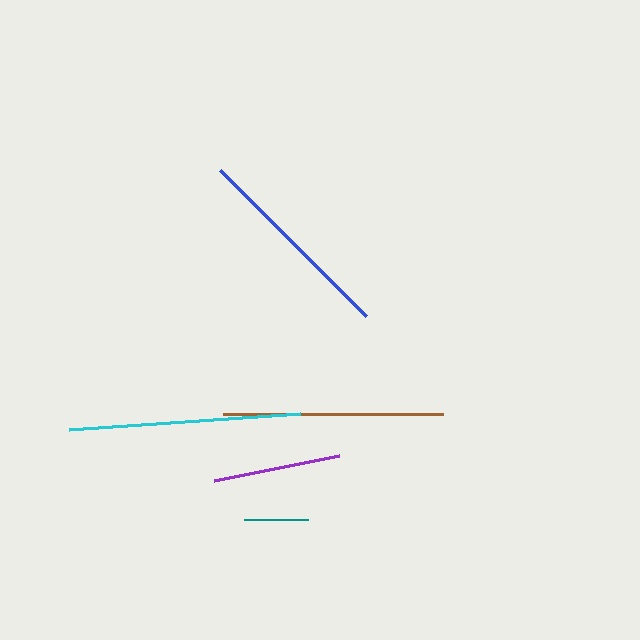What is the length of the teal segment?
The teal segment is approximately 63 pixels long.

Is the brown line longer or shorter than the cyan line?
The cyan line is longer than the brown line.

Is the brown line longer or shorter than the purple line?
The brown line is longer than the purple line.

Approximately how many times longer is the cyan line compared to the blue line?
The cyan line is approximately 1.1 times the length of the blue line.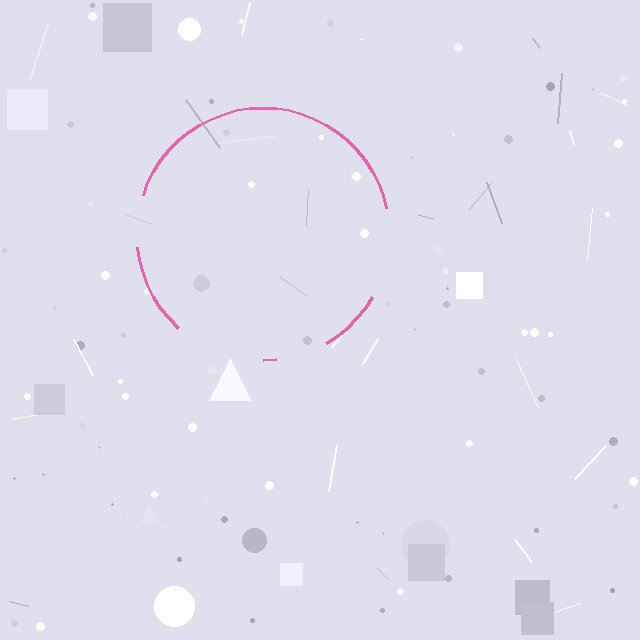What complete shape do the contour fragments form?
The contour fragments form a circle.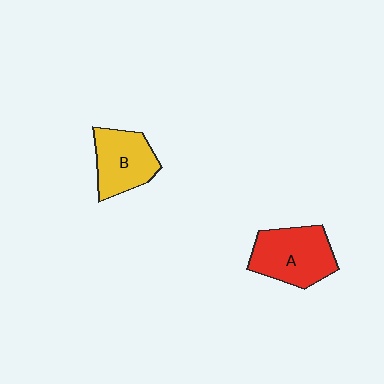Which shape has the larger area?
Shape A (red).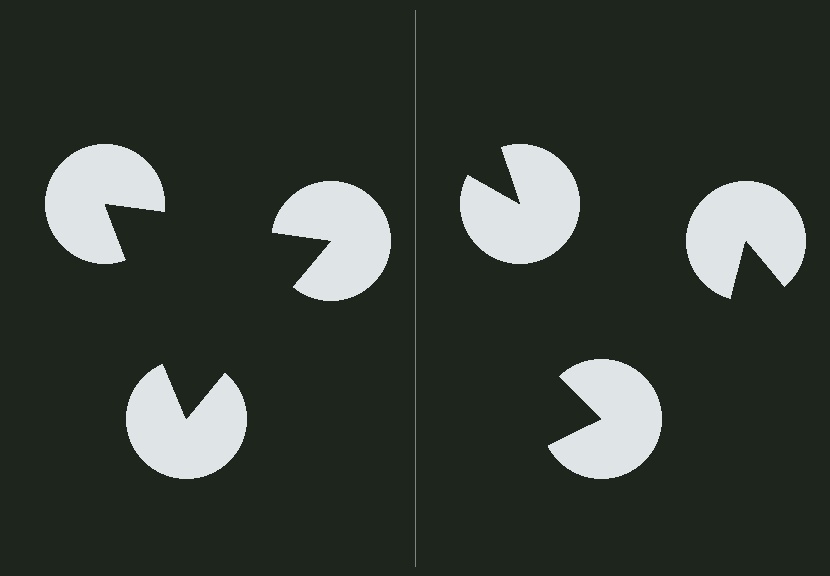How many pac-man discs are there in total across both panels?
6 — 3 on each side.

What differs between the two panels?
The pac-man discs are positioned identically on both sides; only the wedge orientations differ. On the left they align to a triangle; on the right they are misaligned.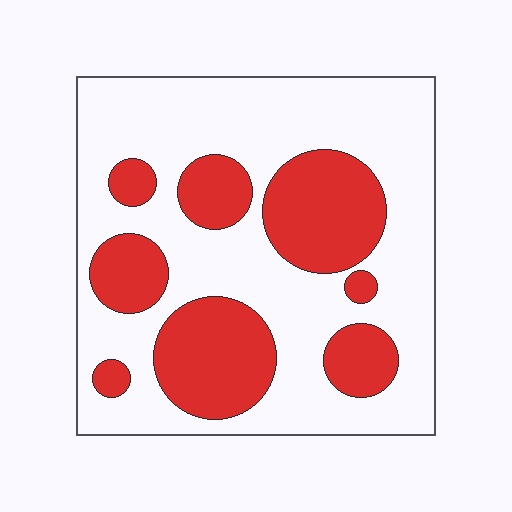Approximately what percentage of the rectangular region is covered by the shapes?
Approximately 35%.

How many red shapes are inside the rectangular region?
8.